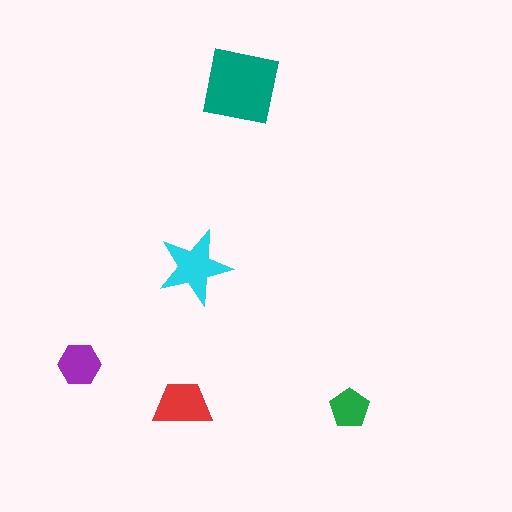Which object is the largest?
The teal square.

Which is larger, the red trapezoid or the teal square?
The teal square.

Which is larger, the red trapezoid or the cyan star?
The cyan star.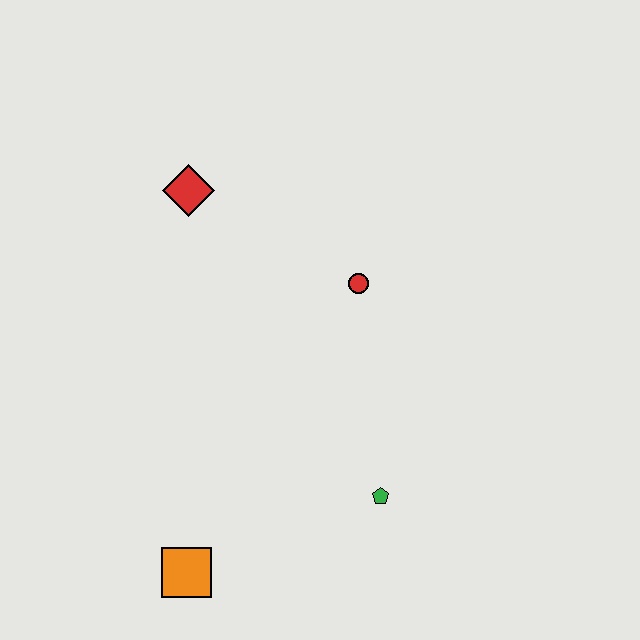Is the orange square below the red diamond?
Yes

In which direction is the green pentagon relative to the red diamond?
The green pentagon is below the red diamond.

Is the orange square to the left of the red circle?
Yes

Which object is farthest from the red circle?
The orange square is farthest from the red circle.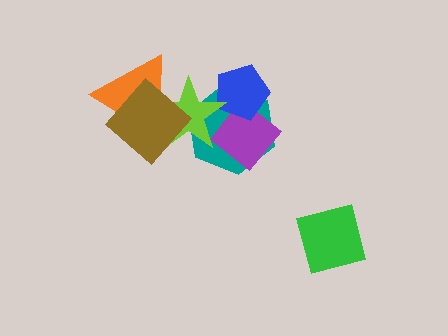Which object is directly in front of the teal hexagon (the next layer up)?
The purple diamond is directly in front of the teal hexagon.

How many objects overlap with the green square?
0 objects overlap with the green square.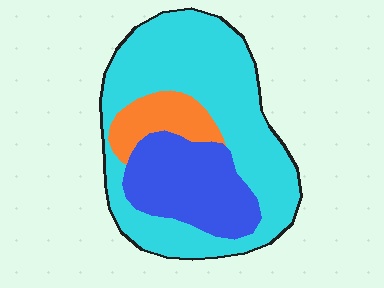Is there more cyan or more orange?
Cyan.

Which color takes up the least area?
Orange, at roughly 10%.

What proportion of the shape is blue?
Blue takes up about one quarter (1/4) of the shape.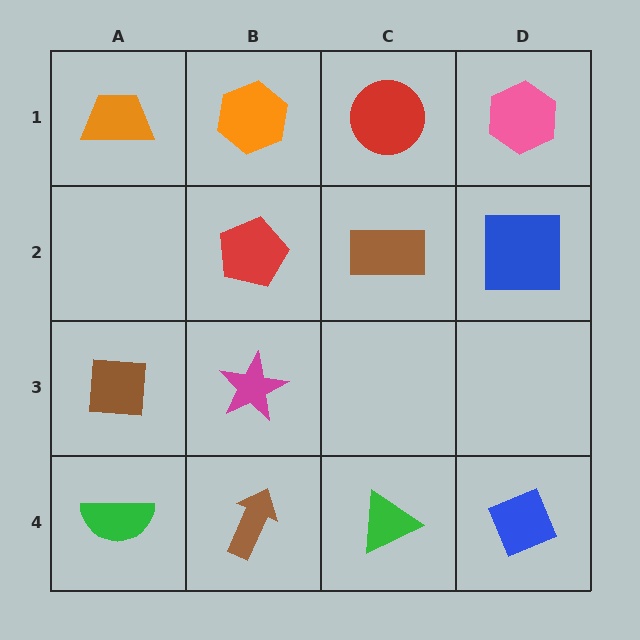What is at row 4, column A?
A green semicircle.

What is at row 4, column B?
A brown arrow.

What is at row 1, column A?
An orange trapezoid.